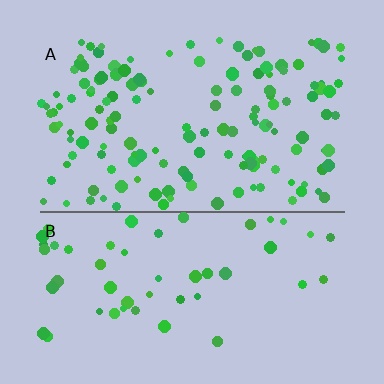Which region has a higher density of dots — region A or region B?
A (the top).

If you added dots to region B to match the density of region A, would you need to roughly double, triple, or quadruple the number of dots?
Approximately triple.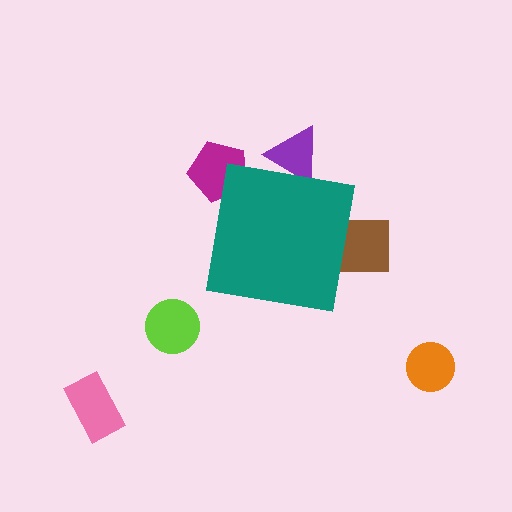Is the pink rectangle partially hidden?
No, the pink rectangle is fully visible.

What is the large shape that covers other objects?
A teal square.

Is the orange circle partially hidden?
No, the orange circle is fully visible.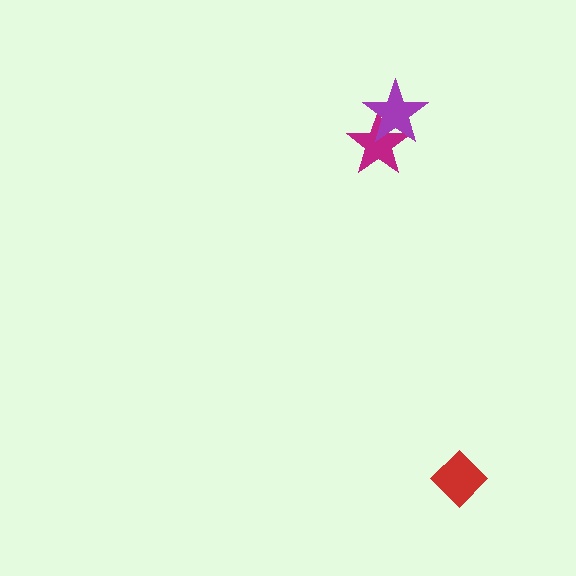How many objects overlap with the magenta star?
1 object overlaps with the magenta star.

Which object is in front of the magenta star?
The purple star is in front of the magenta star.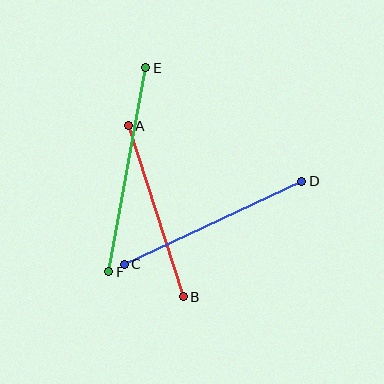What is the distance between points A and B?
The distance is approximately 180 pixels.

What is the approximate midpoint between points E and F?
The midpoint is at approximately (127, 170) pixels.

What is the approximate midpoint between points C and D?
The midpoint is at approximately (213, 223) pixels.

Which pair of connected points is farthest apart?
Points E and F are farthest apart.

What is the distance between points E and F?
The distance is approximately 207 pixels.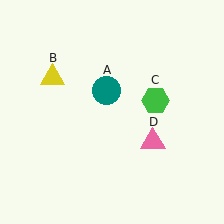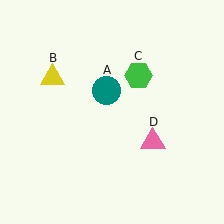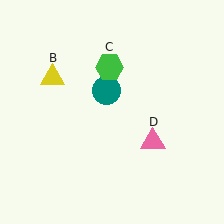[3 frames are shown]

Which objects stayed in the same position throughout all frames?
Teal circle (object A) and yellow triangle (object B) and pink triangle (object D) remained stationary.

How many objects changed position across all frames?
1 object changed position: green hexagon (object C).